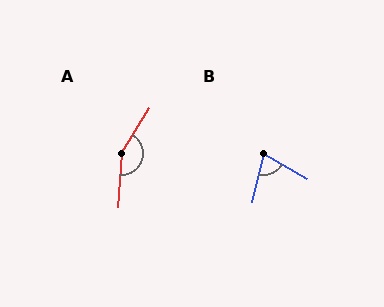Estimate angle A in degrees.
Approximately 152 degrees.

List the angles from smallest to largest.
B (73°), A (152°).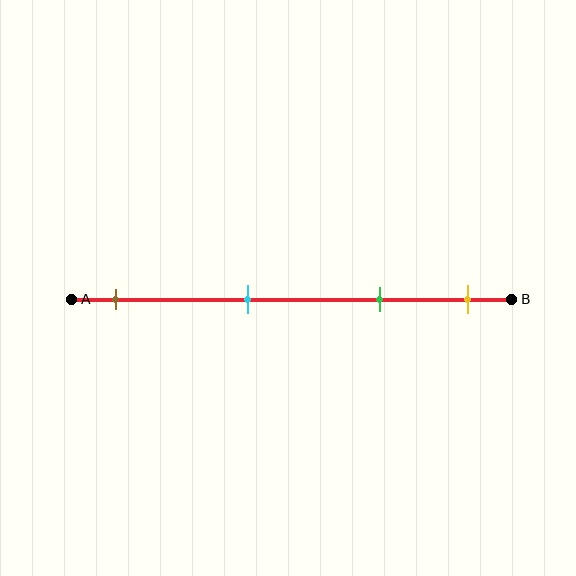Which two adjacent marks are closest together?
The green and yellow marks are the closest adjacent pair.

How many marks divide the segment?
There are 4 marks dividing the segment.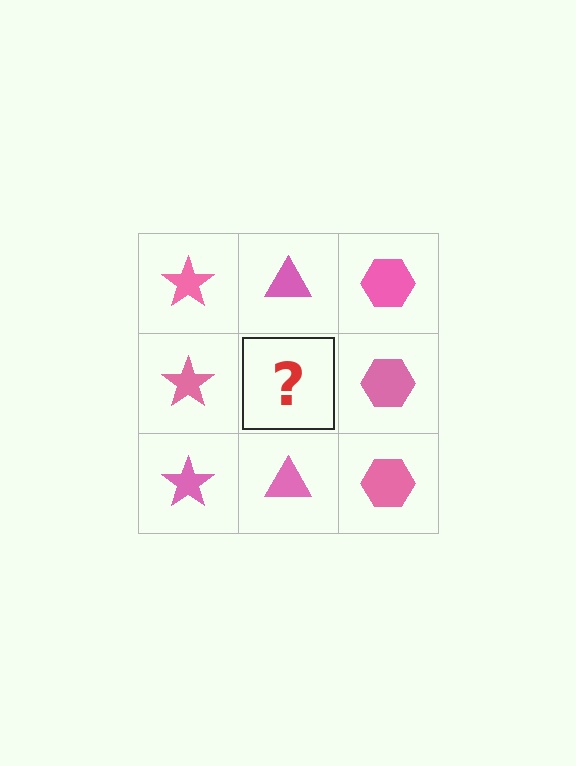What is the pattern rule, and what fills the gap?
The rule is that each column has a consistent shape. The gap should be filled with a pink triangle.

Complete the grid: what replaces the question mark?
The question mark should be replaced with a pink triangle.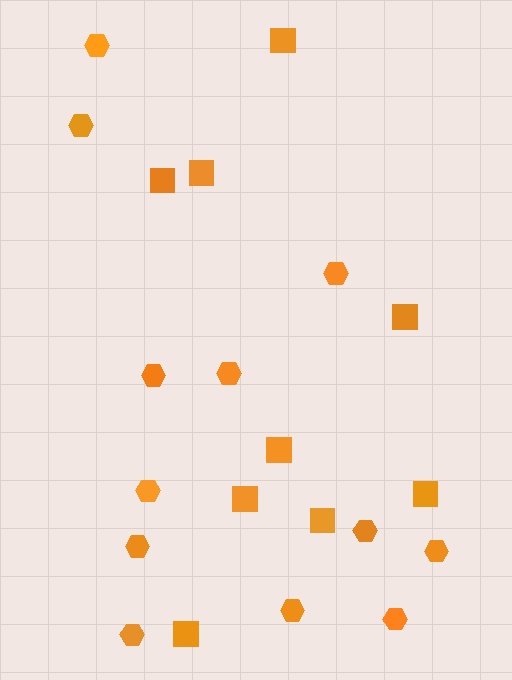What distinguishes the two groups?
There are 2 groups: one group of hexagons (12) and one group of squares (9).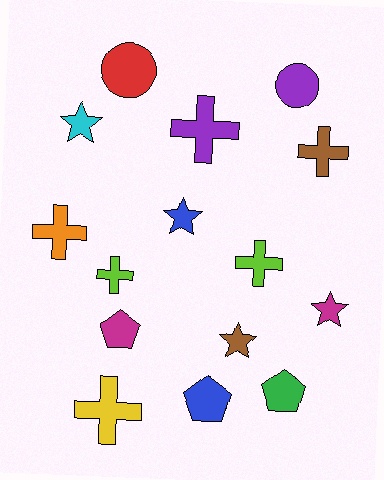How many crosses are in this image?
There are 6 crosses.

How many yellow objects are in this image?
There is 1 yellow object.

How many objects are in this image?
There are 15 objects.